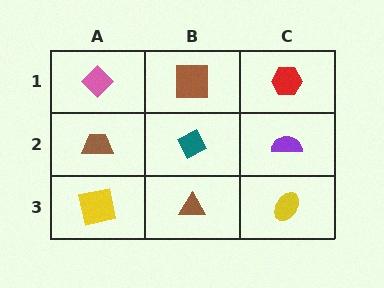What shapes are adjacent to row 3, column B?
A teal diamond (row 2, column B), a yellow square (row 3, column A), a yellow ellipse (row 3, column C).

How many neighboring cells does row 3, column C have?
2.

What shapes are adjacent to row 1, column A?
A brown trapezoid (row 2, column A), a brown square (row 1, column B).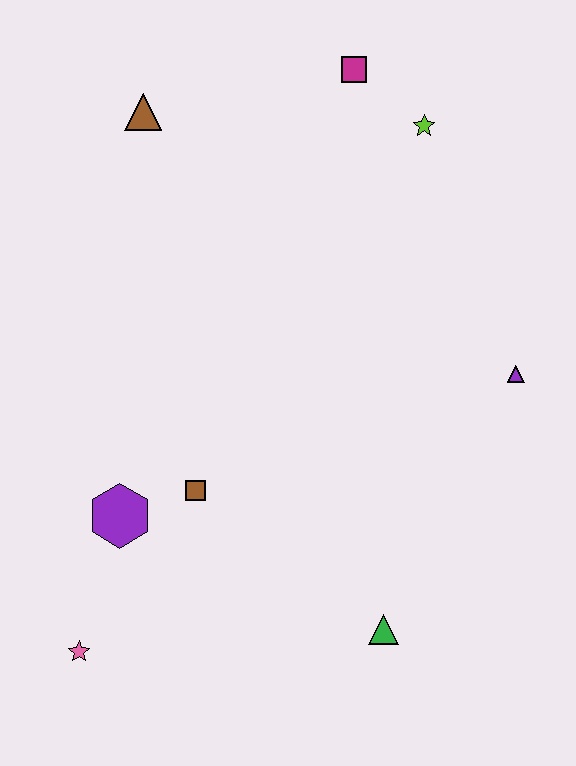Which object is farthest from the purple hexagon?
The magenta square is farthest from the purple hexagon.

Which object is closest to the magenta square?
The lime star is closest to the magenta square.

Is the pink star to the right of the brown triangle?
No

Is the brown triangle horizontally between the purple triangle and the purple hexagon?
Yes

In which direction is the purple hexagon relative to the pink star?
The purple hexagon is above the pink star.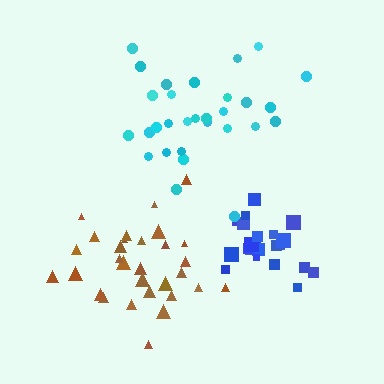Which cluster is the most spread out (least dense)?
Cyan.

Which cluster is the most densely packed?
Blue.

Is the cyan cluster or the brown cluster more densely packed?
Brown.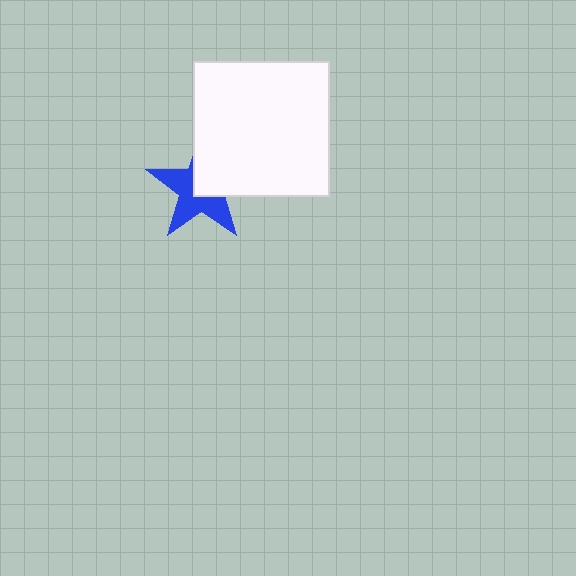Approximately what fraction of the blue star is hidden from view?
Roughly 44% of the blue star is hidden behind the white square.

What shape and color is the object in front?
The object in front is a white square.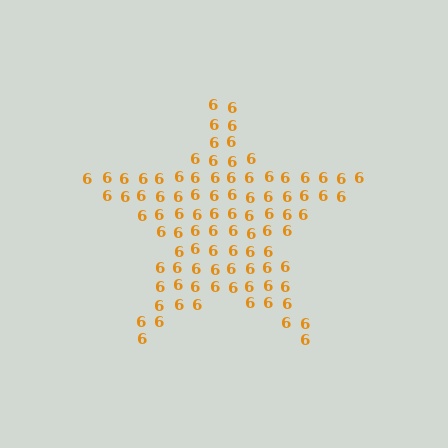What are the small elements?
The small elements are digit 6's.